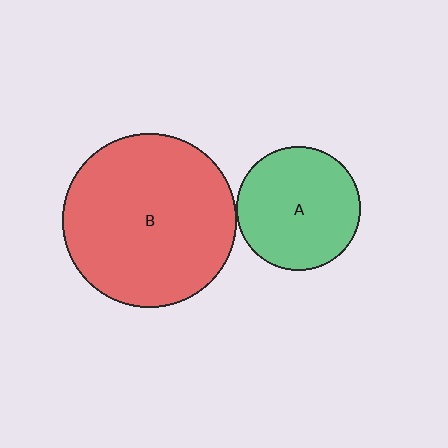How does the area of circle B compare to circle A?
Approximately 1.9 times.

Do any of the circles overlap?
No, none of the circles overlap.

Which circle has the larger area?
Circle B (red).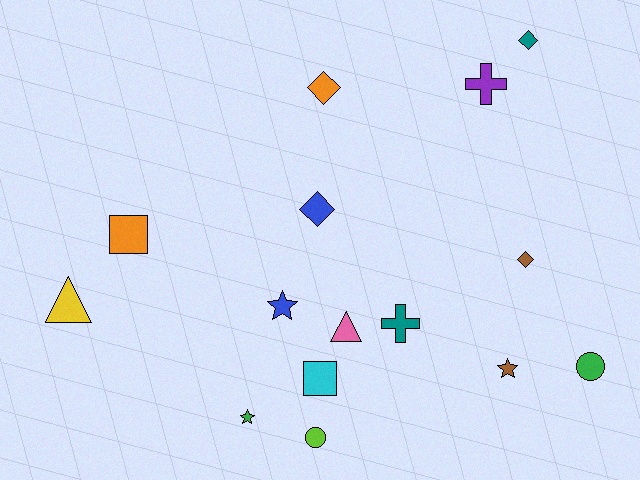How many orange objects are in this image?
There are 2 orange objects.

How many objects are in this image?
There are 15 objects.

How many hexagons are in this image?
There are no hexagons.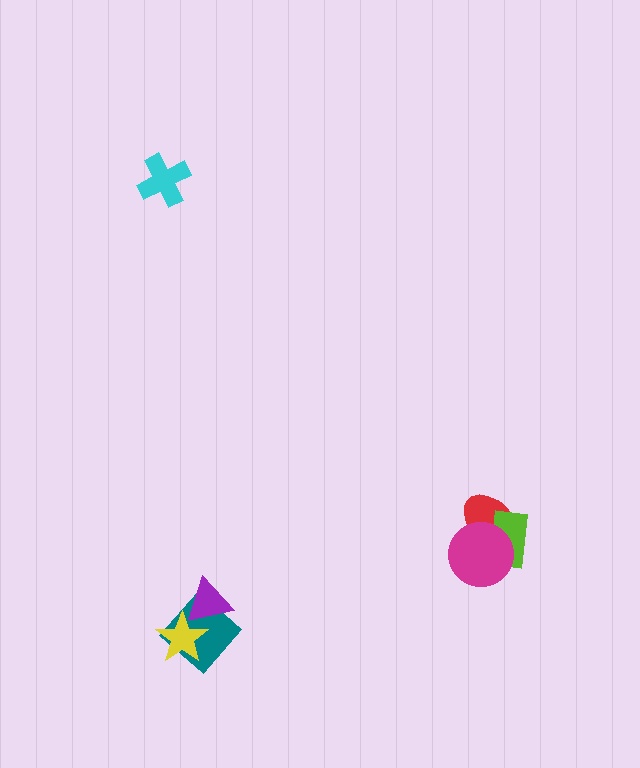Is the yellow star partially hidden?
Yes, it is partially covered by another shape.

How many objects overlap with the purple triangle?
2 objects overlap with the purple triangle.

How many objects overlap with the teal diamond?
2 objects overlap with the teal diamond.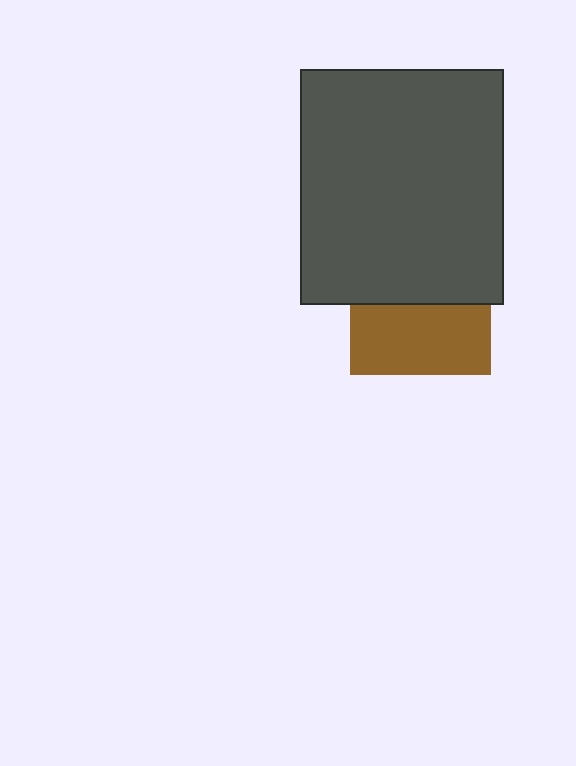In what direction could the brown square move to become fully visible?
The brown square could move down. That would shift it out from behind the dark gray rectangle entirely.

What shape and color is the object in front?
The object in front is a dark gray rectangle.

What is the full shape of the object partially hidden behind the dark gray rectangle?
The partially hidden object is a brown square.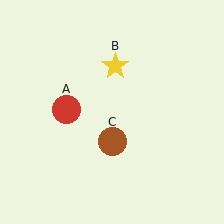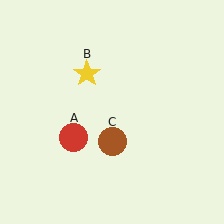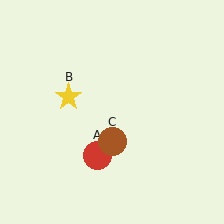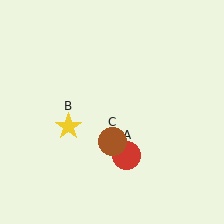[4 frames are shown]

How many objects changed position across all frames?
2 objects changed position: red circle (object A), yellow star (object B).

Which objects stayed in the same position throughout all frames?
Brown circle (object C) remained stationary.